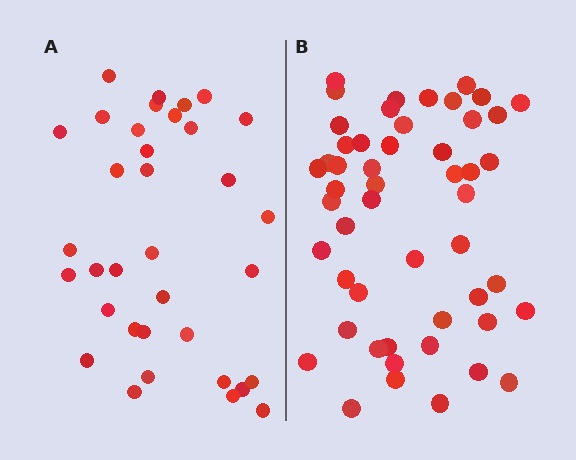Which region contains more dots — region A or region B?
Region B (the right region) has more dots.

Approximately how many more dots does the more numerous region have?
Region B has approximately 15 more dots than region A.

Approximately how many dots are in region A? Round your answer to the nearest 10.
About 40 dots. (The exact count is 35, which rounds to 40.)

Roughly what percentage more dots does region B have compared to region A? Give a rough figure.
About 45% more.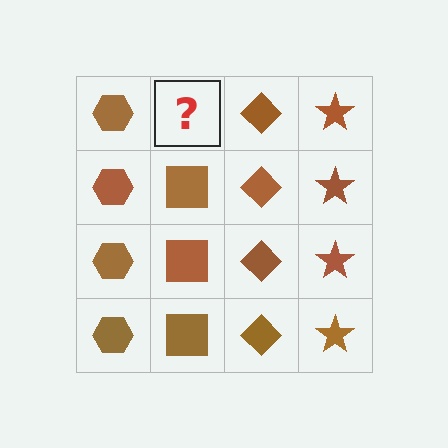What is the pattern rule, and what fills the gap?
The rule is that each column has a consistent shape. The gap should be filled with a brown square.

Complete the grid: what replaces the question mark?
The question mark should be replaced with a brown square.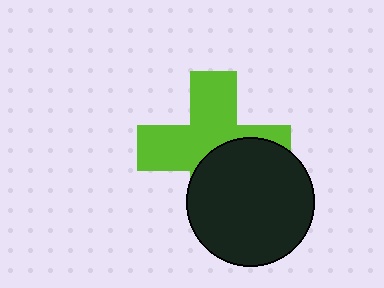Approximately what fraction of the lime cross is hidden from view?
Roughly 42% of the lime cross is hidden behind the black circle.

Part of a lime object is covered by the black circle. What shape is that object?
It is a cross.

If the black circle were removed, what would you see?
You would see the complete lime cross.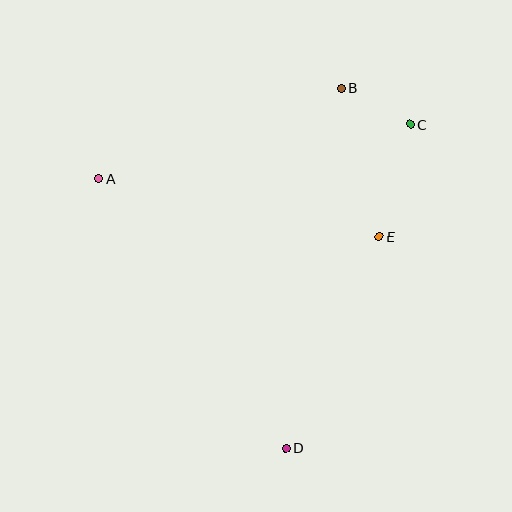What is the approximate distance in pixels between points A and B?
The distance between A and B is approximately 259 pixels.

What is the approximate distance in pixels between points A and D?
The distance between A and D is approximately 328 pixels.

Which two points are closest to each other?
Points B and C are closest to each other.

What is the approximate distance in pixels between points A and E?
The distance between A and E is approximately 287 pixels.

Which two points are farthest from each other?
Points B and D are farthest from each other.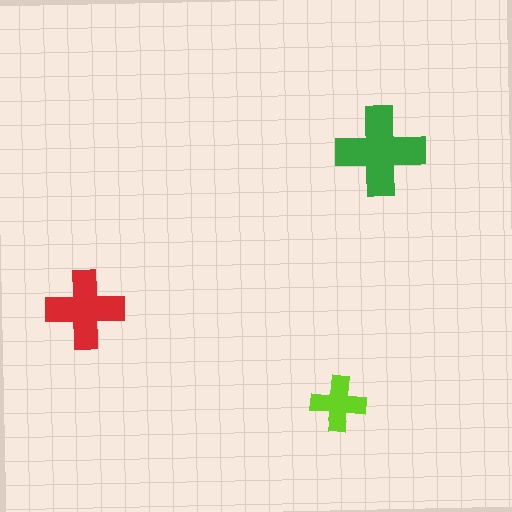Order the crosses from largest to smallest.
the green one, the red one, the lime one.